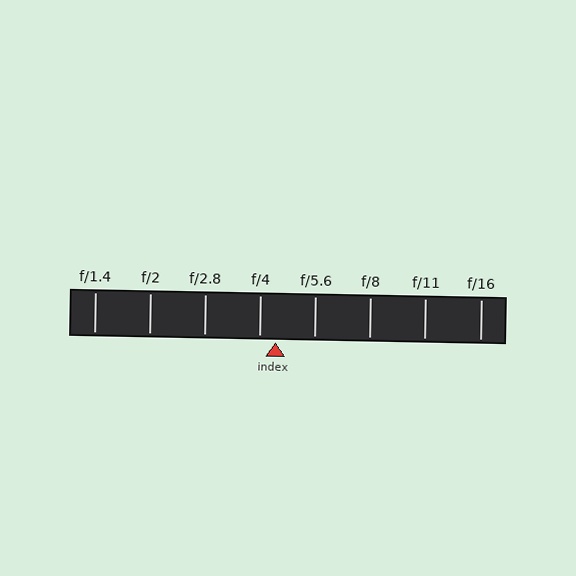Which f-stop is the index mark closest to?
The index mark is closest to f/4.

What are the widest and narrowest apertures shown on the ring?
The widest aperture shown is f/1.4 and the narrowest is f/16.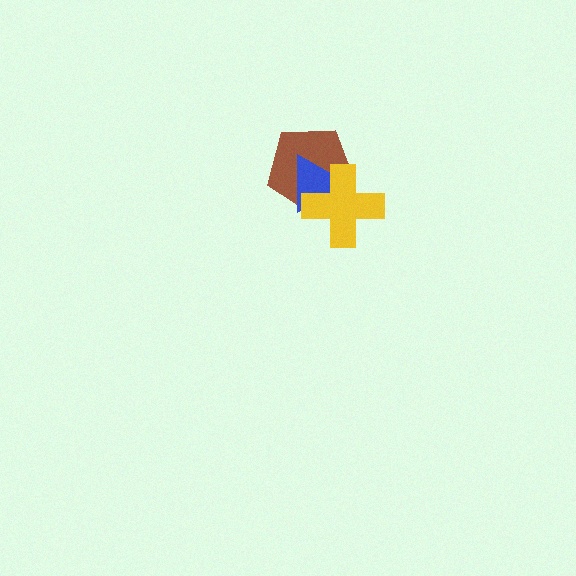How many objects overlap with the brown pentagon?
2 objects overlap with the brown pentagon.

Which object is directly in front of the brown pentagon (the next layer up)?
The blue triangle is directly in front of the brown pentagon.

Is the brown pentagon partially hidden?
Yes, it is partially covered by another shape.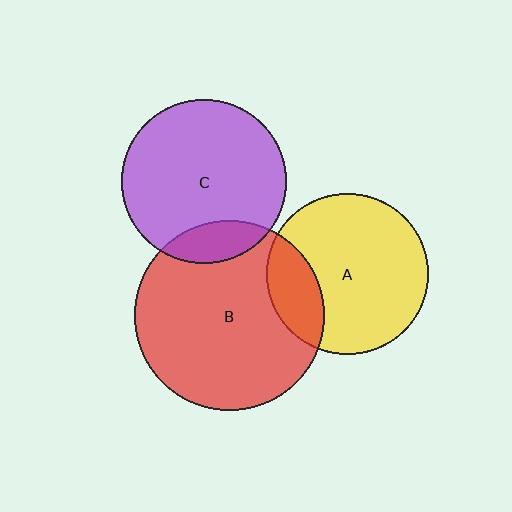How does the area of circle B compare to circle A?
Approximately 1.4 times.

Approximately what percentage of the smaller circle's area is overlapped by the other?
Approximately 15%.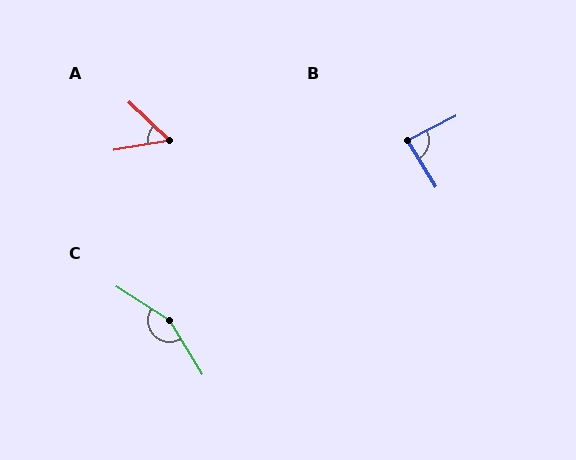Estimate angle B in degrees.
Approximately 85 degrees.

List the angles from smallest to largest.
A (53°), B (85°), C (153°).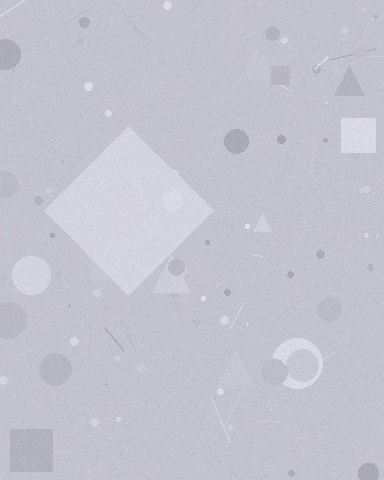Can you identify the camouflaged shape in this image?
The camouflaged shape is a diamond.